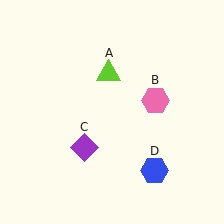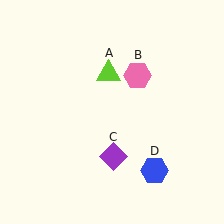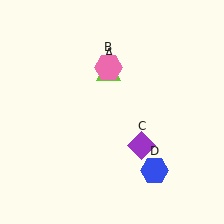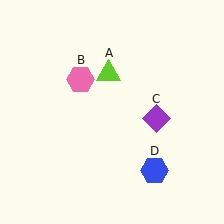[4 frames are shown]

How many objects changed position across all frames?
2 objects changed position: pink hexagon (object B), purple diamond (object C).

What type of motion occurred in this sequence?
The pink hexagon (object B), purple diamond (object C) rotated counterclockwise around the center of the scene.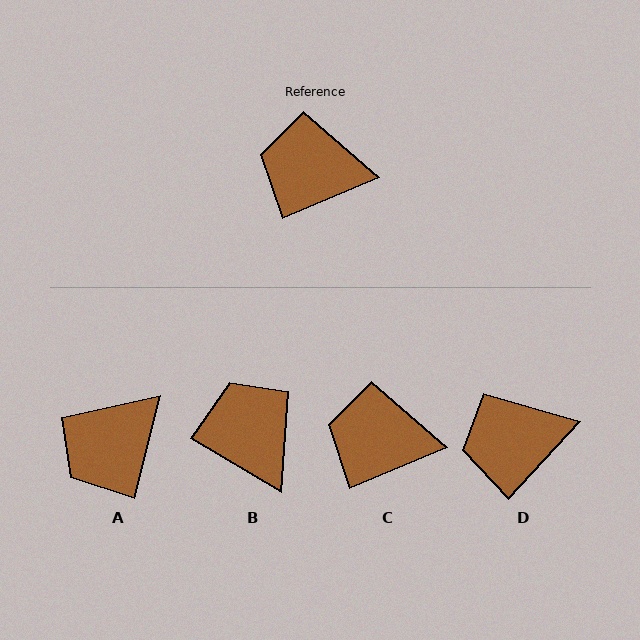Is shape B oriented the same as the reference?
No, it is off by about 53 degrees.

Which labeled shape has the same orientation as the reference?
C.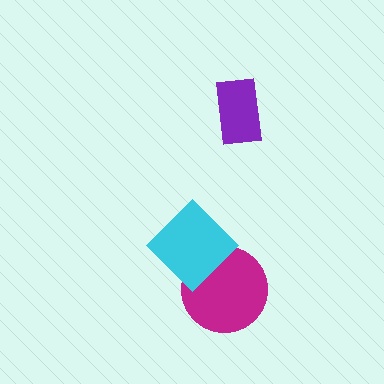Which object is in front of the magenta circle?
The cyan diamond is in front of the magenta circle.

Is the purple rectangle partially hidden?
No, no other shape covers it.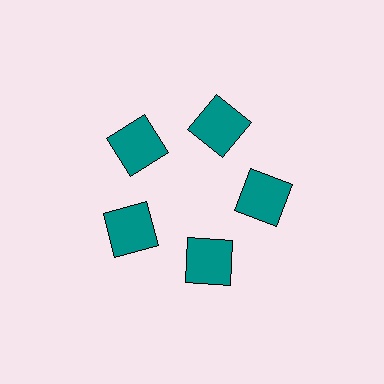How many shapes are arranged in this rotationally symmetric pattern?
There are 5 shapes, arranged in 5 groups of 1.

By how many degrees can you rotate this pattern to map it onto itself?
The pattern maps onto itself every 72 degrees of rotation.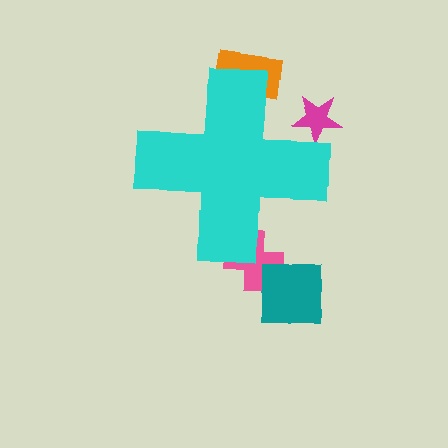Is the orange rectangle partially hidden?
Yes, the orange rectangle is partially hidden behind the cyan cross.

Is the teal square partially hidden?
No, the teal square is fully visible.